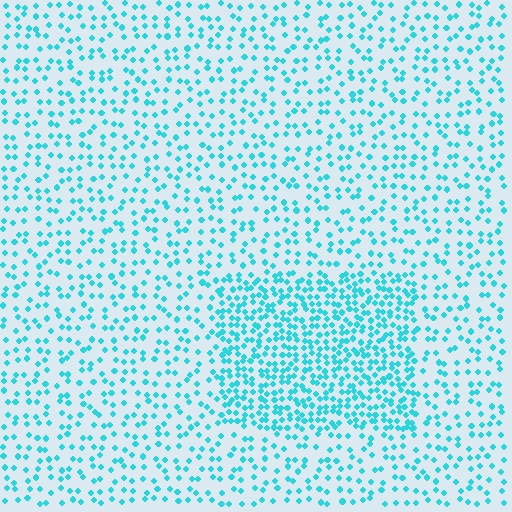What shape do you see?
I see a rectangle.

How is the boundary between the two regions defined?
The boundary is defined by a change in element density (approximately 2.2x ratio). All elements are the same color, size, and shape.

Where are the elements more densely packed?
The elements are more densely packed inside the rectangle boundary.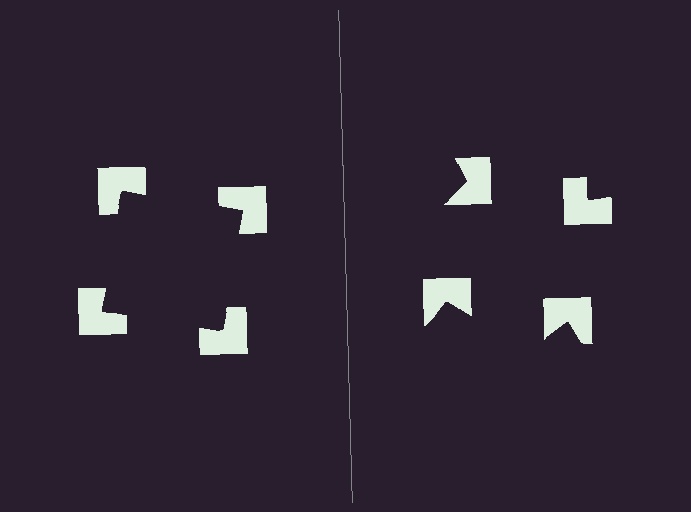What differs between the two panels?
The notched squares are positioned identically on both sides; only the wedge orientations differ. On the left they align to a square; on the right they are misaligned.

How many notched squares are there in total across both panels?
8 — 4 on each side.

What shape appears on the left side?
An illusory square.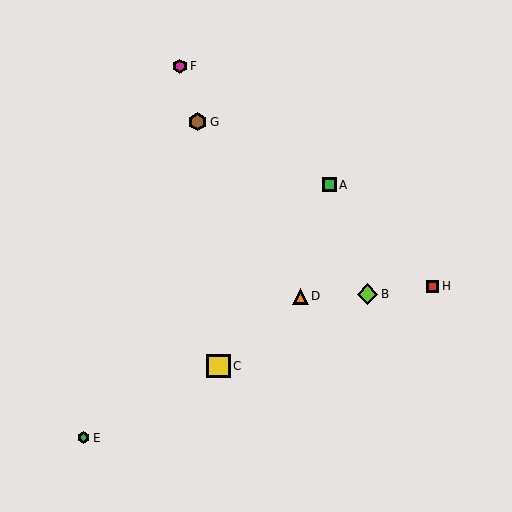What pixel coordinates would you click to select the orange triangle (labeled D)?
Click at (300, 296) to select the orange triangle D.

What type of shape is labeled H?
Shape H is a red square.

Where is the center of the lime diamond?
The center of the lime diamond is at (367, 294).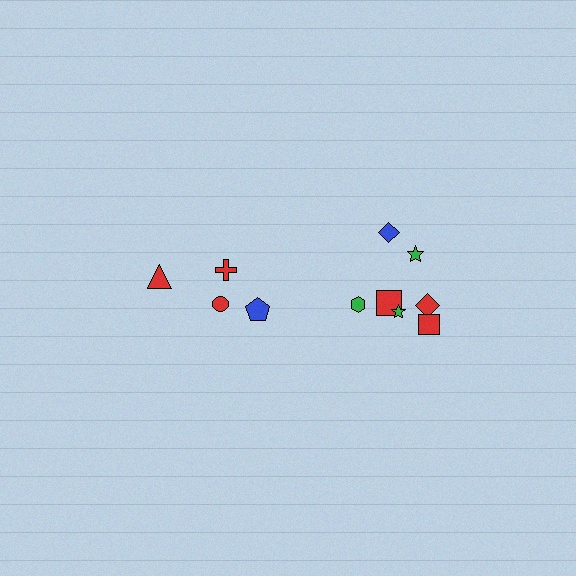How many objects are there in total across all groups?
There are 11 objects.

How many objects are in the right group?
There are 7 objects.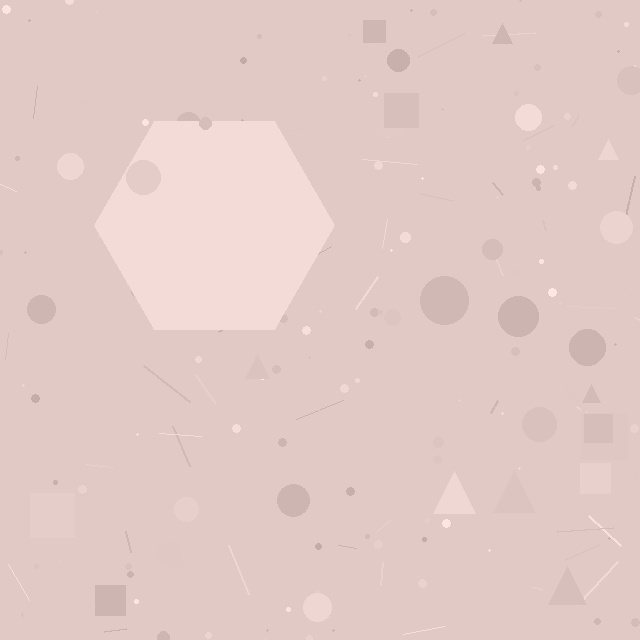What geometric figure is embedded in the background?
A hexagon is embedded in the background.